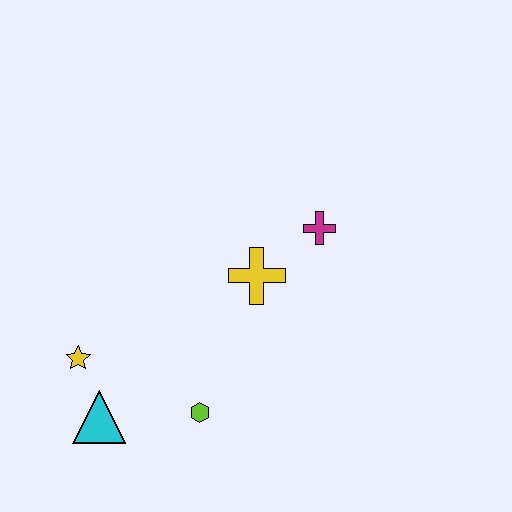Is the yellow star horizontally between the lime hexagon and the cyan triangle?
No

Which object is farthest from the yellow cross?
The cyan triangle is farthest from the yellow cross.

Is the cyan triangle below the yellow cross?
Yes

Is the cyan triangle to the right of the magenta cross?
No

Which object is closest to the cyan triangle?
The yellow star is closest to the cyan triangle.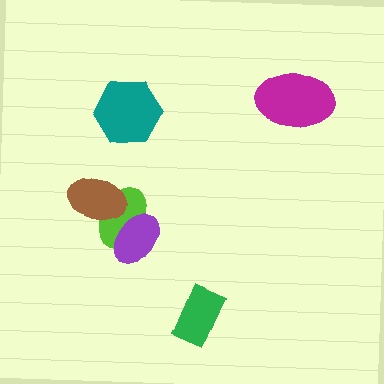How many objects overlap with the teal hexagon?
0 objects overlap with the teal hexagon.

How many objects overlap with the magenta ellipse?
0 objects overlap with the magenta ellipse.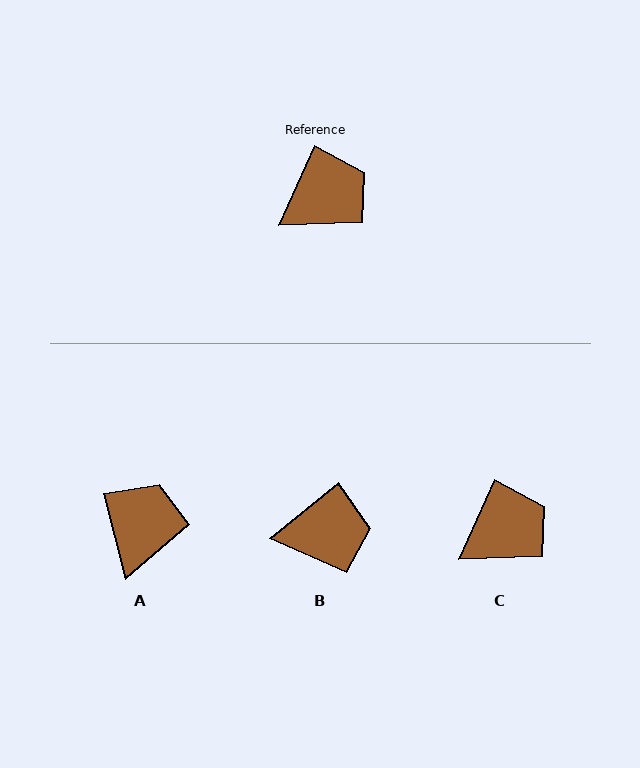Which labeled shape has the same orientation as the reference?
C.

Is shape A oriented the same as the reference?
No, it is off by about 39 degrees.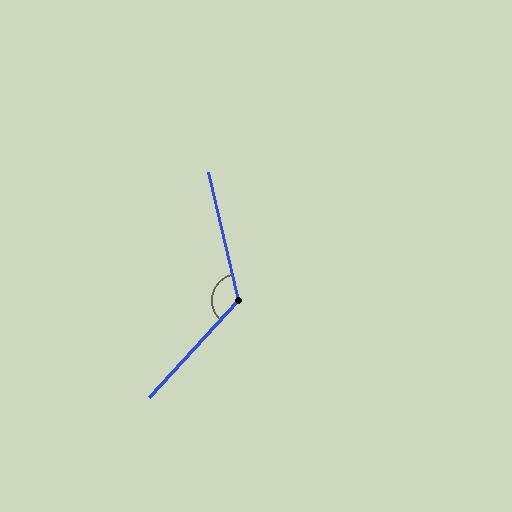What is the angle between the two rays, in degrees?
Approximately 124 degrees.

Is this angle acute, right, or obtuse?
It is obtuse.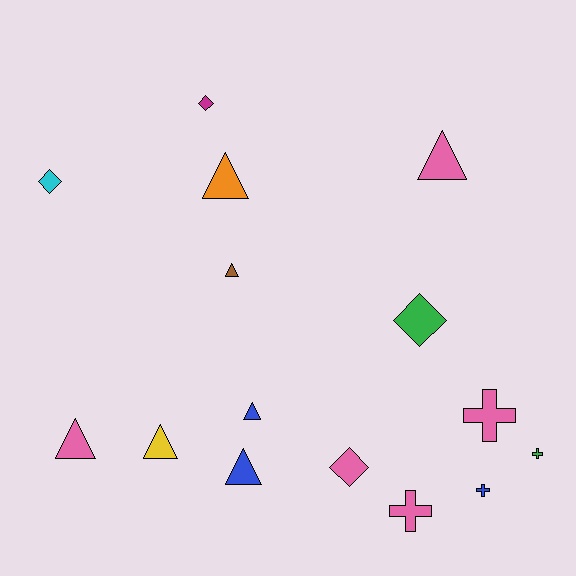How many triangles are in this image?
There are 7 triangles.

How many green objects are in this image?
There are 2 green objects.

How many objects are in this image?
There are 15 objects.